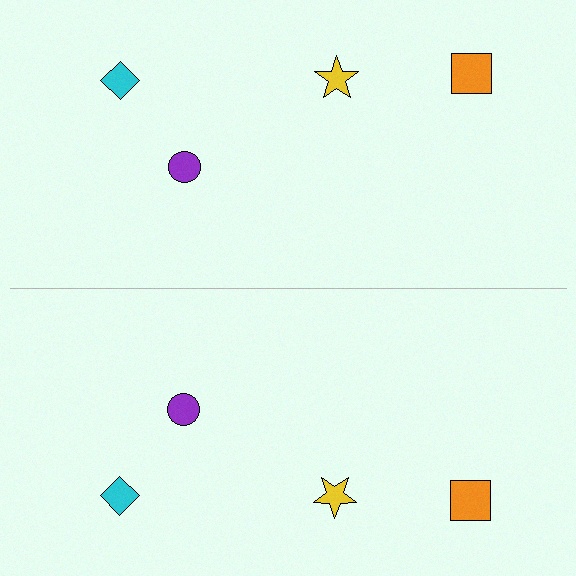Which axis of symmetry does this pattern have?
The pattern has a horizontal axis of symmetry running through the center of the image.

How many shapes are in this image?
There are 8 shapes in this image.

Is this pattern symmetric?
Yes, this pattern has bilateral (reflection) symmetry.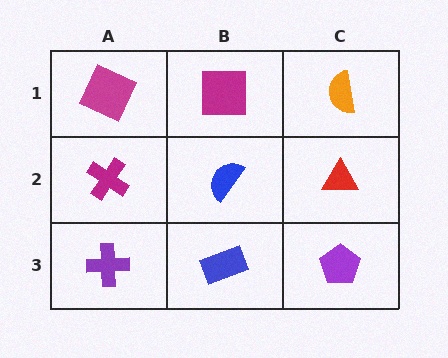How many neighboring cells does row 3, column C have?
2.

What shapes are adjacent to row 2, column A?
A magenta square (row 1, column A), a purple cross (row 3, column A), a blue semicircle (row 2, column B).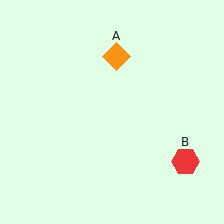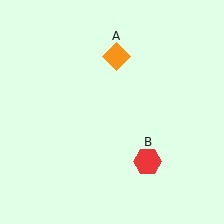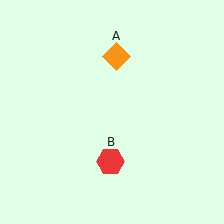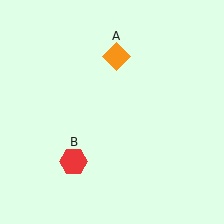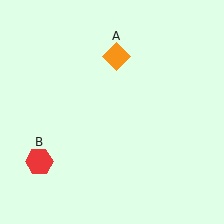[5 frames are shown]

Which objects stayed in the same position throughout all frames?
Orange diamond (object A) remained stationary.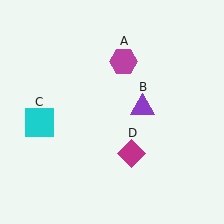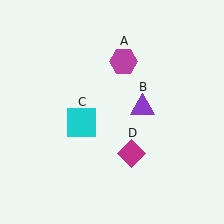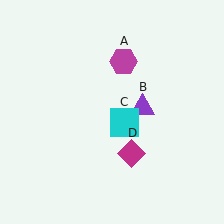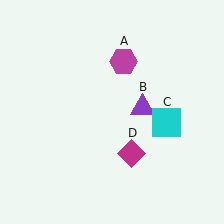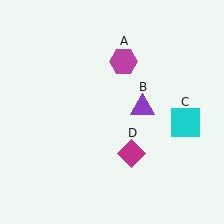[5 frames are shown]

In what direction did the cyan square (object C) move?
The cyan square (object C) moved right.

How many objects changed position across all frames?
1 object changed position: cyan square (object C).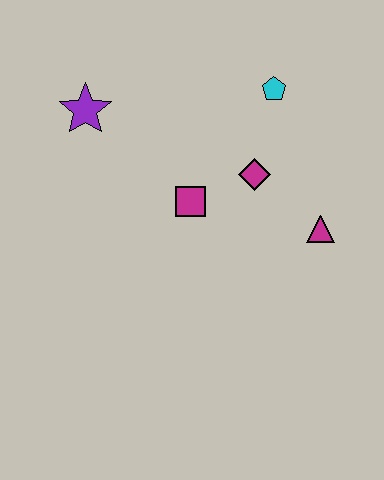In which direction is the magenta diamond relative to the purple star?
The magenta diamond is to the right of the purple star.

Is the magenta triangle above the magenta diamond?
No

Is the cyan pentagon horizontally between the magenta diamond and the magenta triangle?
Yes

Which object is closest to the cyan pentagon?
The magenta diamond is closest to the cyan pentagon.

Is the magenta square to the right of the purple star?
Yes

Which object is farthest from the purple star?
The magenta triangle is farthest from the purple star.